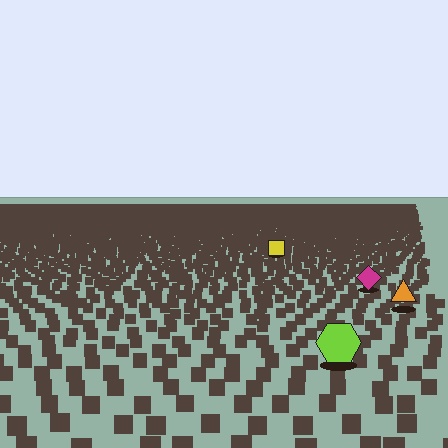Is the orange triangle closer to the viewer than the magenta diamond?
Yes. The orange triangle is closer — you can tell from the texture gradient: the ground texture is coarser near it.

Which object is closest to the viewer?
The lime hexagon is closest. The texture marks near it are larger and more spread out.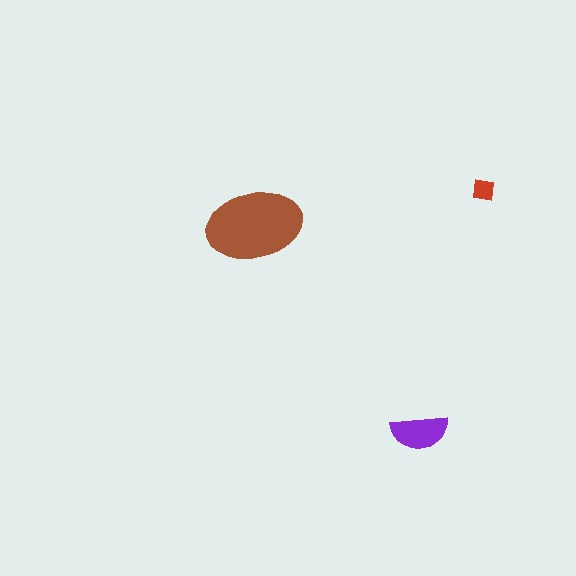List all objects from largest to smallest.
The brown ellipse, the purple semicircle, the red square.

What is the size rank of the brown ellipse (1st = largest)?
1st.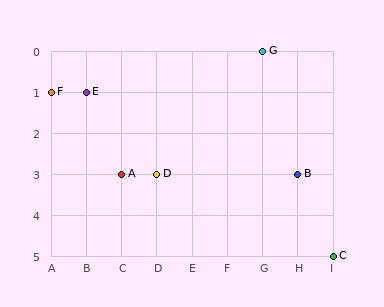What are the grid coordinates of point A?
Point A is at grid coordinates (C, 3).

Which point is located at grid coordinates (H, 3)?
Point B is at (H, 3).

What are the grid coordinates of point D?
Point D is at grid coordinates (D, 3).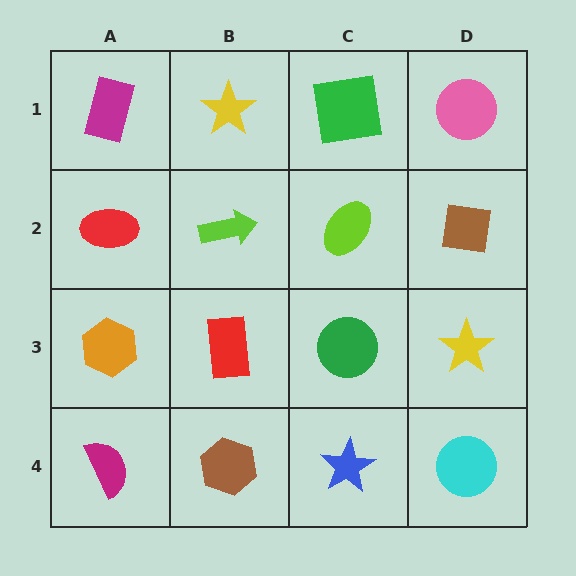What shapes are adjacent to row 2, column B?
A yellow star (row 1, column B), a red rectangle (row 3, column B), a red ellipse (row 2, column A), a lime ellipse (row 2, column C).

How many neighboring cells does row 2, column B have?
4.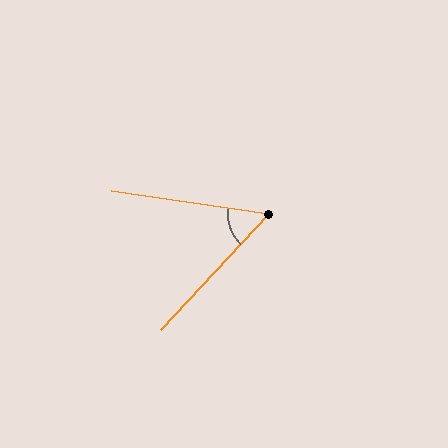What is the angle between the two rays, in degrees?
Approximately 56 degrees.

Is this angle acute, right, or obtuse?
It is acute.